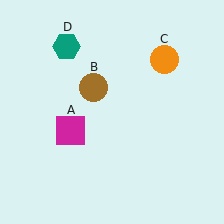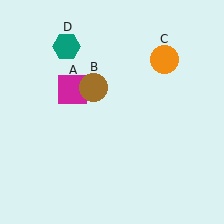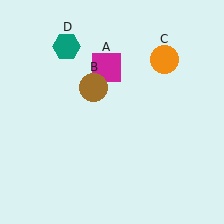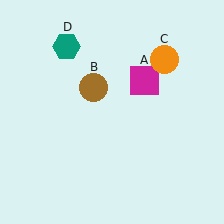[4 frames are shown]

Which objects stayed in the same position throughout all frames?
Brown circle (object B) and orange circle (object C) and teal hexagon (object D) remained stationary.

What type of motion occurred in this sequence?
The magenta square (object A) rotated clockwise around the center of the scene.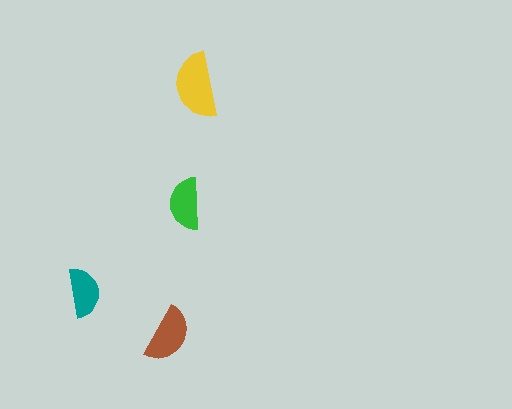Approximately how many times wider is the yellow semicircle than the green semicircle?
About 1.5 times wider.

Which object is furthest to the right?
The yellow semicircle is rightmost.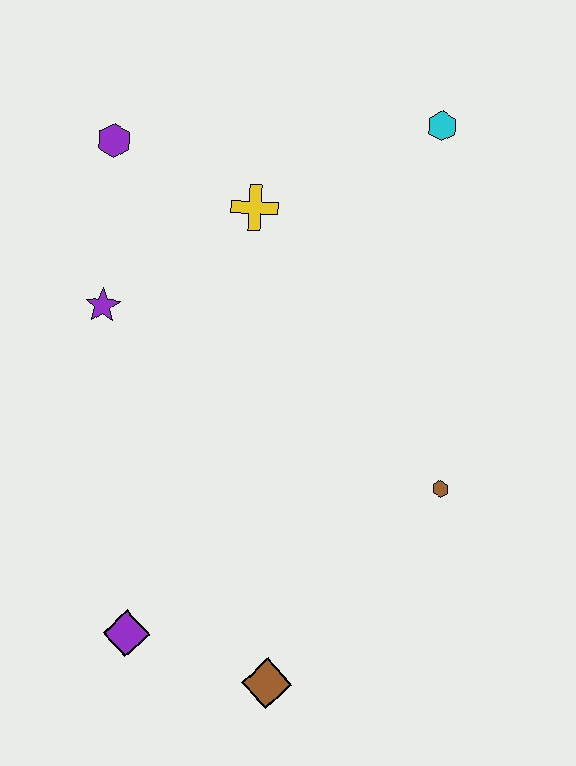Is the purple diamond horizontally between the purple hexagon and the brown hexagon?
Yes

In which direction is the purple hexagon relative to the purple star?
The purple hexagon is above the purple star.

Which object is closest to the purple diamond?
The brown diamond is closest to the purple diamond.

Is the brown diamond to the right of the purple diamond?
Yes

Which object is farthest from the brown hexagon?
The purple hexagon is farthest from the brown hexagon.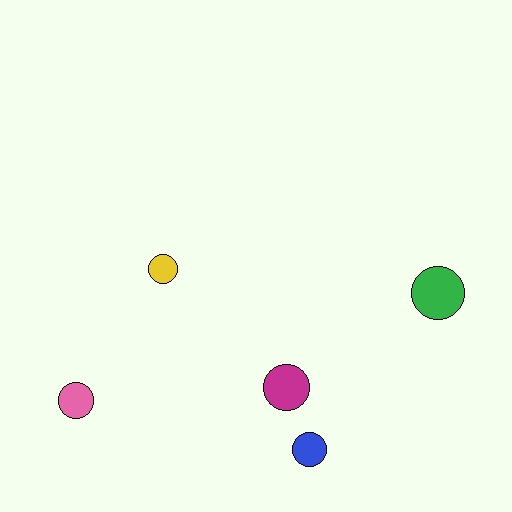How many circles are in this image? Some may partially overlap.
There are 5 circles.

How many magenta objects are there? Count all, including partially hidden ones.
There is 1 magenta object.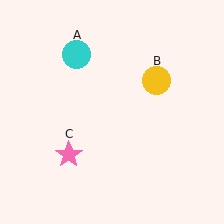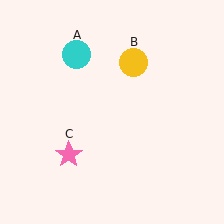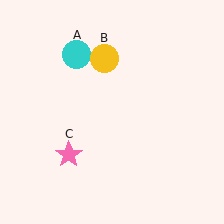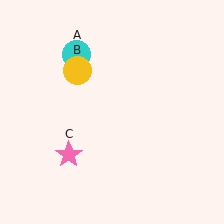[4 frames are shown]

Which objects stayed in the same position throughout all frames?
Cyan circle (object A) and pink star (object C) remained stationary.